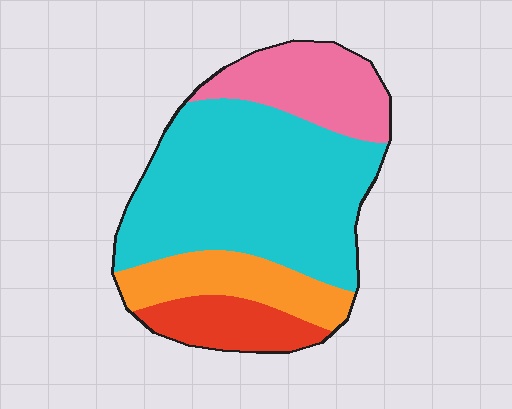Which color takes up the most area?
Cyan, at roughly 55%.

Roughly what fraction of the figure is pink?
Pink takes up about one fifth (1/5) of the figure.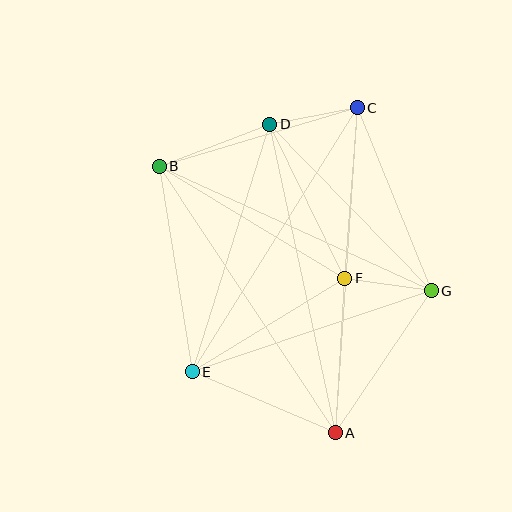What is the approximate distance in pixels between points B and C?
The distance between B and C is approximately 206 pixels.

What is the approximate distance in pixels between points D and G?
The distance between D and G is approximately 232 pixels.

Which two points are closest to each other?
Points F and G are closest to each other.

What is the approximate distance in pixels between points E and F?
The distance between E and F is approximately 179 pixels.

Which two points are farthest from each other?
Points A and C are farthest from each other.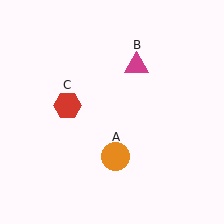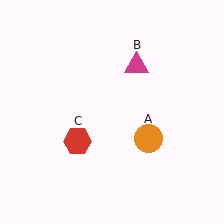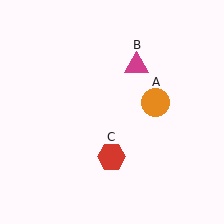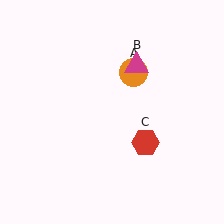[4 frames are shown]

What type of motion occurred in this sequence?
The orange circle (object A), red hexagon (object C) rotated counterclockwise around the center of the scene.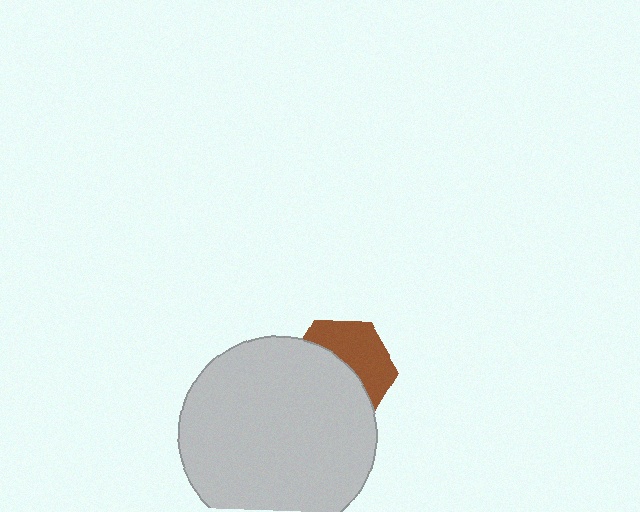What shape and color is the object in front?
The object in front is a light gray circle.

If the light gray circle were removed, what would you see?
You would see the complete brown hexagon.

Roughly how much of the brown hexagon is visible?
A small part of it is visible (roughly 45%).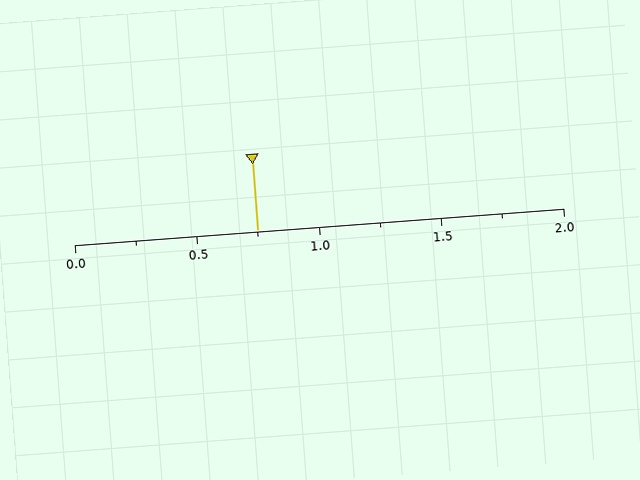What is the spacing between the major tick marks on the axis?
The major ticks are spaced 0.5 apart.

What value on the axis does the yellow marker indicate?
The marker indicates approximately 0.75.